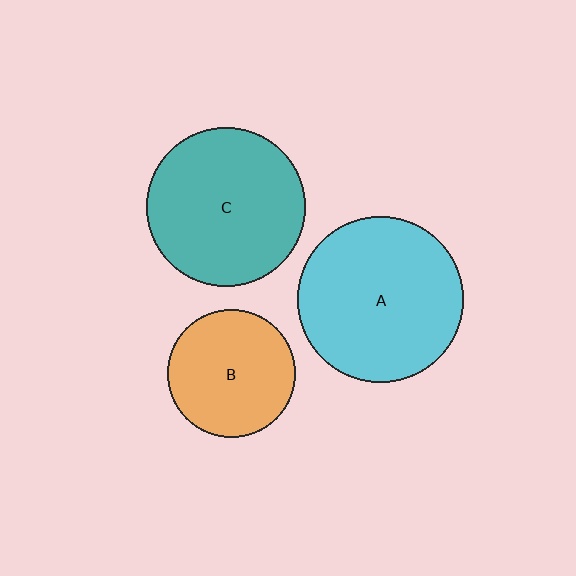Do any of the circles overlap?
No, none of the circles overlap.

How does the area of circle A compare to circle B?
Approximately 1.7 times.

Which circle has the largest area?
Circle A (cyan).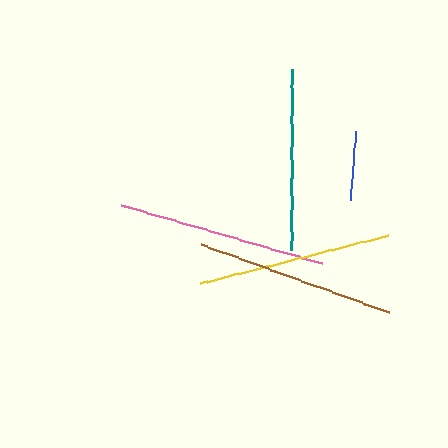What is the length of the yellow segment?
The yellow segment is approximately 193 pixels long.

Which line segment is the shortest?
The blue line is the shortest at approximately 69 pixels.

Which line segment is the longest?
The pink line is the longest at approximately 210 pixels.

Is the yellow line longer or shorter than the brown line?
The brown line is longer than the yellow line.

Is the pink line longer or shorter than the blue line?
The pink line is longer than the blue line.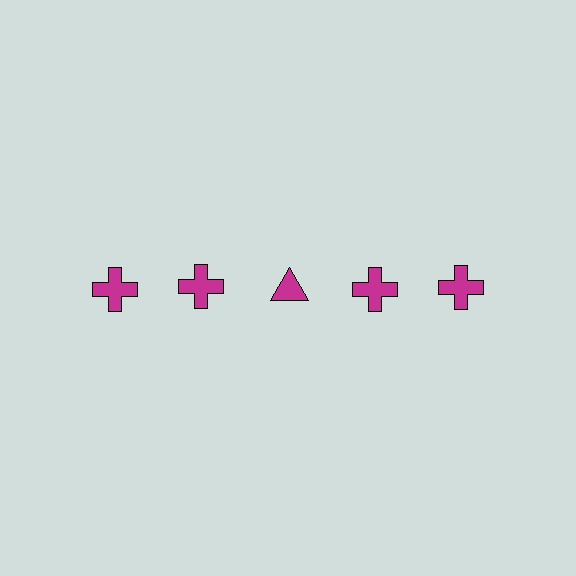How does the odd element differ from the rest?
It has a different shape: triangle instead of cross.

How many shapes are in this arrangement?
There are 5 shapes arranged in a grid pattern.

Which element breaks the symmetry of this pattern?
The magenta triangle in the top row, center column breaks the symmetry. All other shapes are magenta crosses.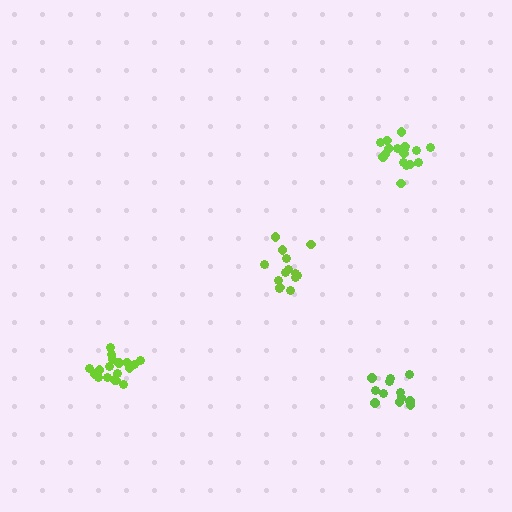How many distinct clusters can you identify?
There are 4 distinct clusters.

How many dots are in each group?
Group 1: 18 dots, Group 2: 14 dots, Group 3: 12 dots, Group 4: 18 dots (62 total).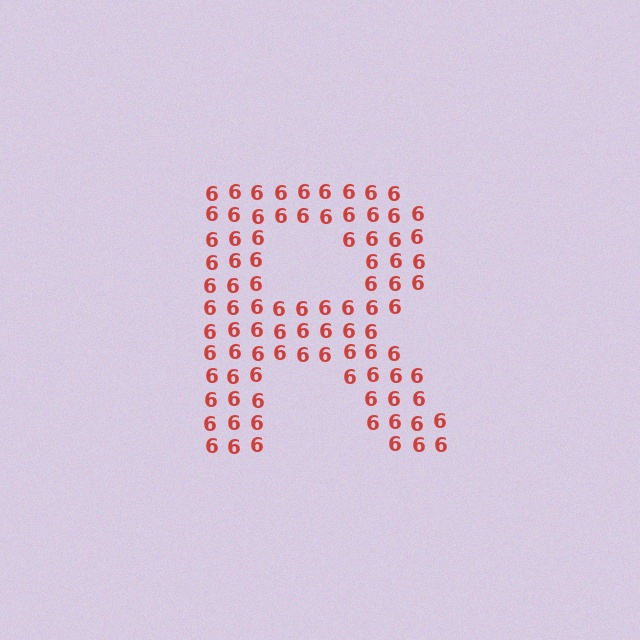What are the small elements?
The small elements are digit 6's.